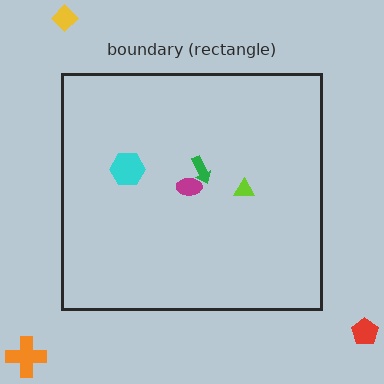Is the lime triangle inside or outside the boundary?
Inside.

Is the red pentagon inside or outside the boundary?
Outside.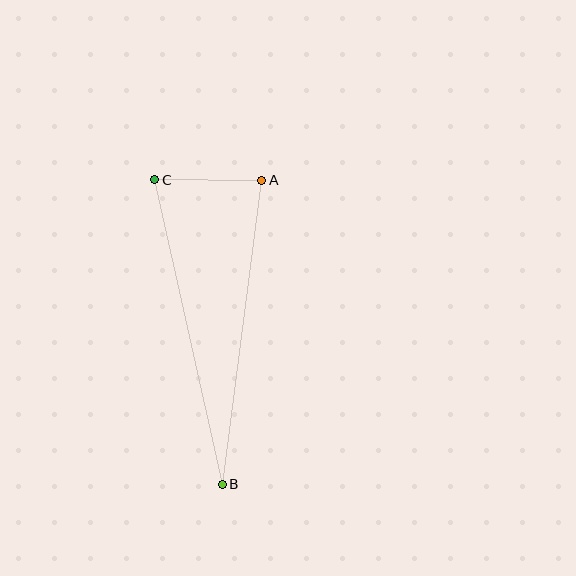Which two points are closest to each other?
Points A and C are closest to each other.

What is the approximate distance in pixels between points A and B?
The distance between A and B is approximately 307 pixels.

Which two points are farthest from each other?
Points B and C are farthest from each other.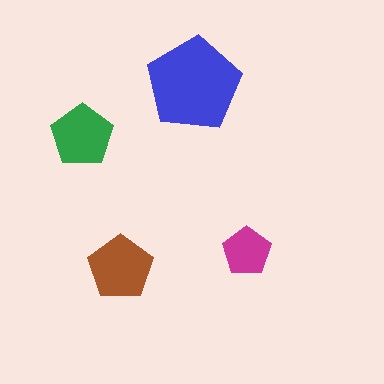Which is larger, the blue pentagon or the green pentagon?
The blue one.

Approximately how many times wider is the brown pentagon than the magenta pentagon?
About 1.5 times wider.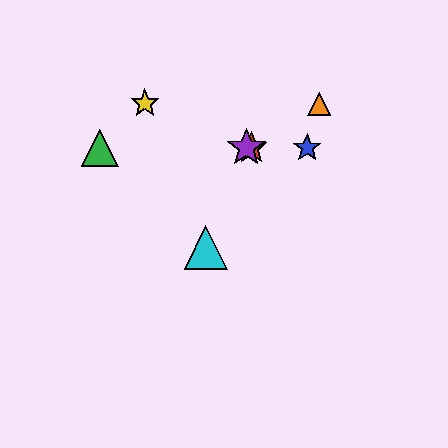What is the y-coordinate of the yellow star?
The yellow star is at y≈103.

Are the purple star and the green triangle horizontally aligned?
Yes, both are at y≈148.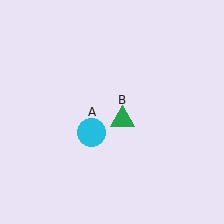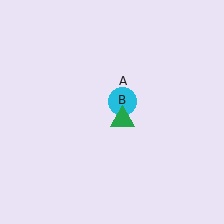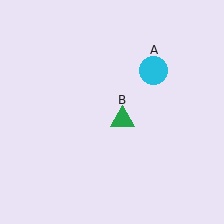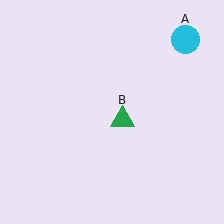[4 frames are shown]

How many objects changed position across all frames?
1 object changed position: cyan circle (object A).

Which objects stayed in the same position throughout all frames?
Green triangle (object B) remained stationary.